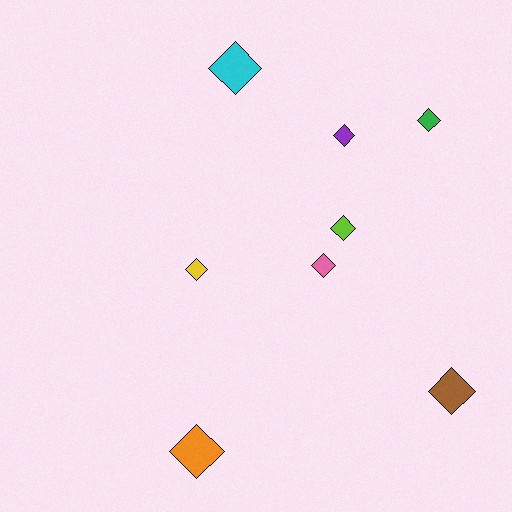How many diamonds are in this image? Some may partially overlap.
There are 8 diamonds.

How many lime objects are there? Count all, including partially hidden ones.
There is 1 lime object.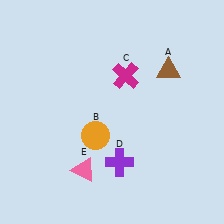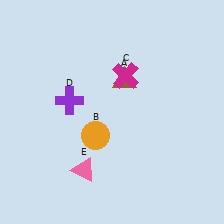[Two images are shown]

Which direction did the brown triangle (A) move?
The brown triangle (A) moved left.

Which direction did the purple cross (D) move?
The purple cross (D) moved up.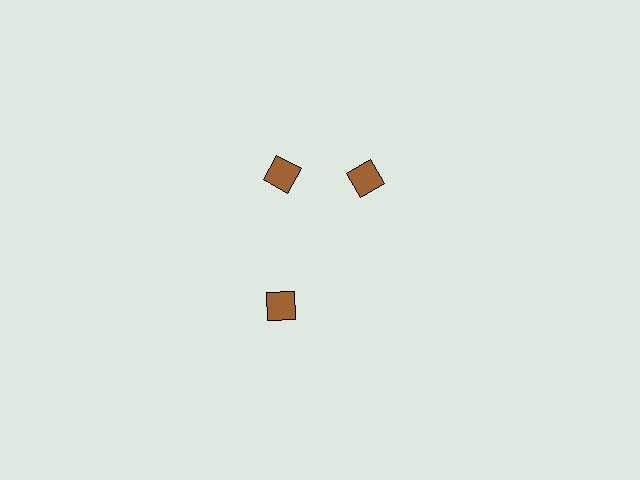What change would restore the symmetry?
The symmetry would be restored by rotating it back into even spacing with its neighbors so that all 3 diamonds sit at equal angles and equal distance from the center.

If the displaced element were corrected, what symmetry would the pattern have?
It would have 3-fold rotational symmetry — the pattern would map onto itself every 120 degrees.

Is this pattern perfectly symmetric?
No. The 3 brown diamonds are arranged in a ring, but one element near the 3 o'clock position is rotated out of alignment along the ring, breaking the 3-fold rotational symmetry.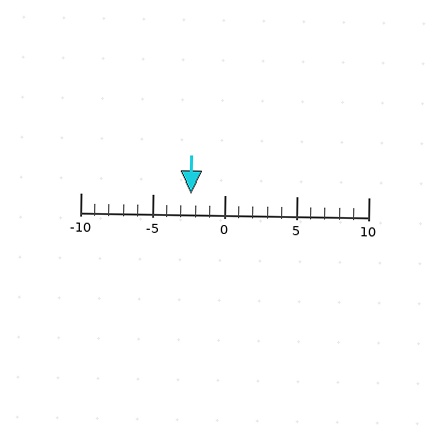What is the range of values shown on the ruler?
The ruler shows values from -10 to 10.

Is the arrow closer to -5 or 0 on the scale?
The arrow is closer to 0.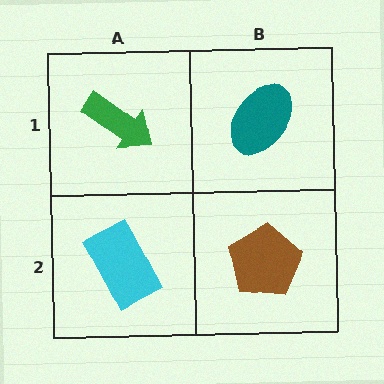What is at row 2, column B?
A brown pentagon.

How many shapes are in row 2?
2 shapes.